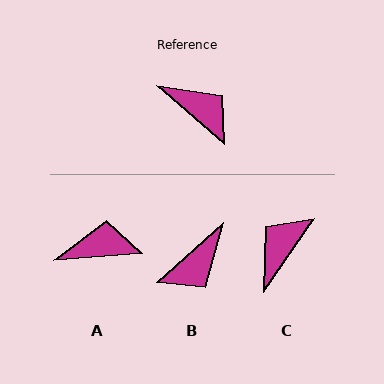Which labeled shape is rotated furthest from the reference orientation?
B, about 97 degrees away.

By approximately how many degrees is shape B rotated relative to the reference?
Approximately 97 degrees clockwise.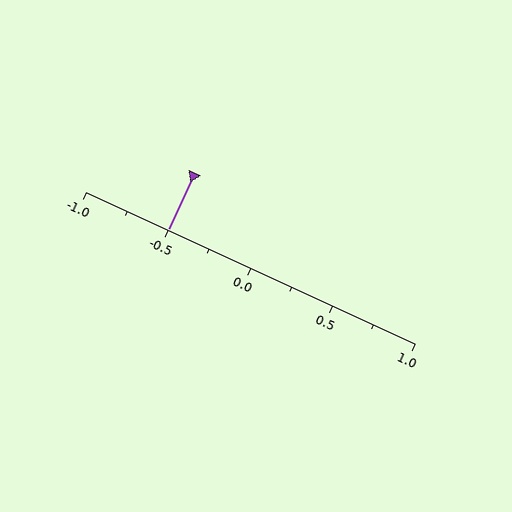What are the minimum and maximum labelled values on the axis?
The axis runs from -1.0 to 1.0.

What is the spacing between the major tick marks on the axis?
The major ticks are spaced 0.5 apart.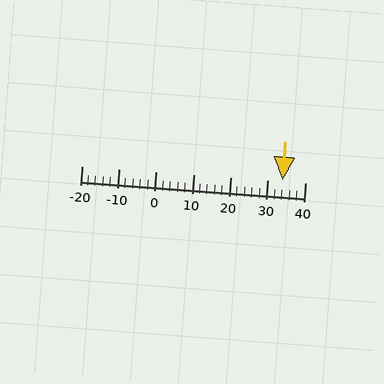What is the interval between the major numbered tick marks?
The major tick marks are spaced 10 units apart.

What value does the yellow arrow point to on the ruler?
The yellow arrow points to approximately 34.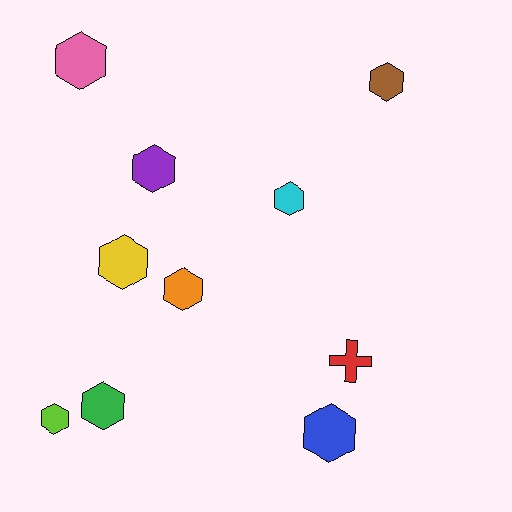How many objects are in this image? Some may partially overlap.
There are 10 objects.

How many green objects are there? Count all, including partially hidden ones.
There is 1 green object.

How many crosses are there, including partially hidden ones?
There is 1 cross.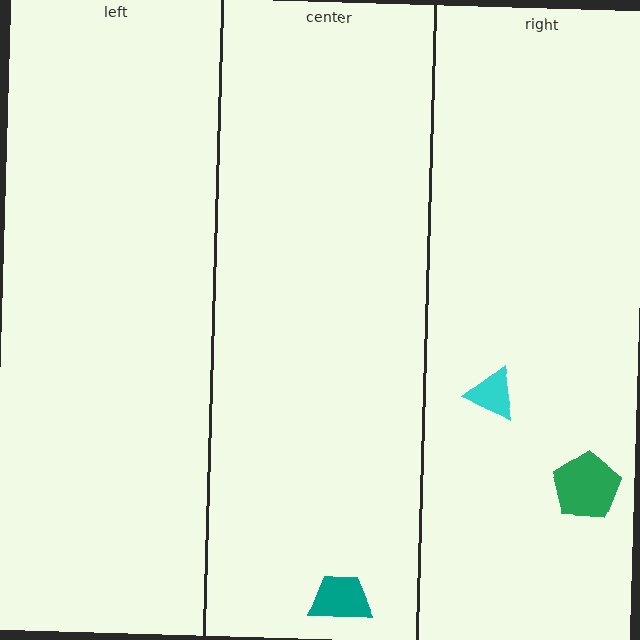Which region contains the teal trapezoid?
The center region.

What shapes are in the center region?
The teal trapezoid.